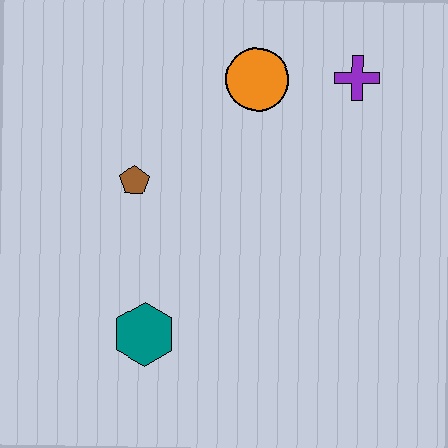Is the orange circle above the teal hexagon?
Yes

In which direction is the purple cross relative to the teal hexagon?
The purple cross is above the teal hexagon.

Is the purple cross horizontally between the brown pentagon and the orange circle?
No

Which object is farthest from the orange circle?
The teal hexagon is farthest from the orange circle.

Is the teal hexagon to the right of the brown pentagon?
Yes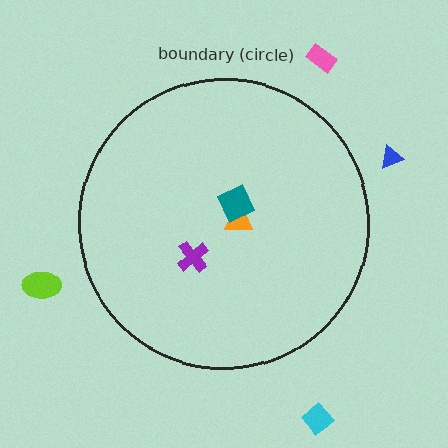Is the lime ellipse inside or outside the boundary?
Outside.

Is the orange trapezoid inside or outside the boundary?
Inside.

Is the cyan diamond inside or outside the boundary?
Outside.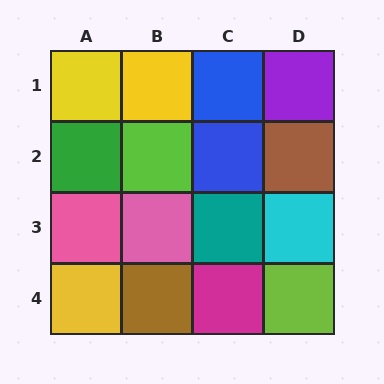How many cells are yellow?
3 cells are yellow.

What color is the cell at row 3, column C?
Teal.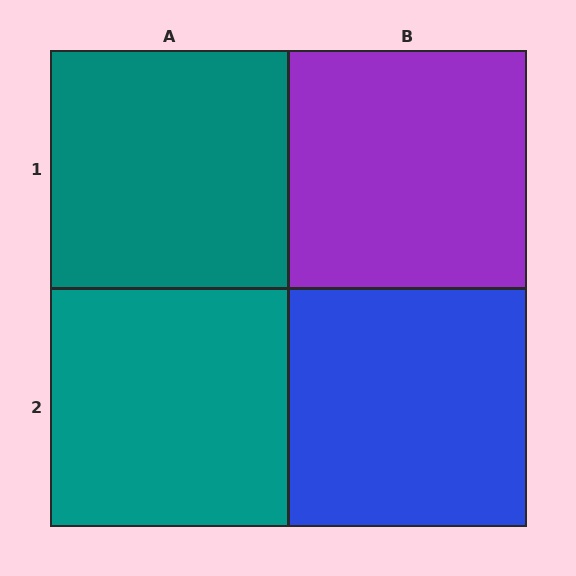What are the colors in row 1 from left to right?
Teal, purple.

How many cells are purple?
1 cell is purple.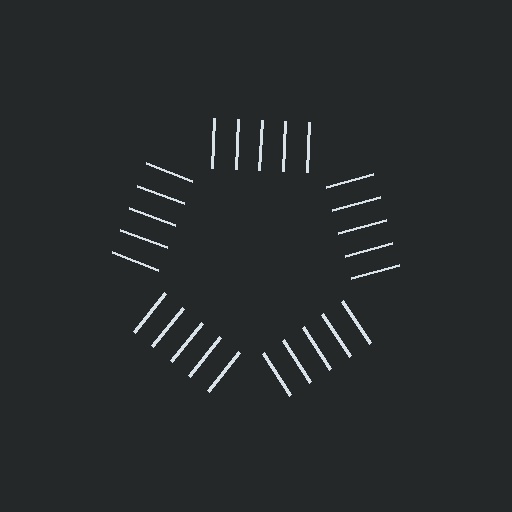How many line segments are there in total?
25 — 5 along each of the 5 edges.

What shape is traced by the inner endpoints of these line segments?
An illusory pentagon — the line segments terminate on its edges but no continuous stroke is drawn.